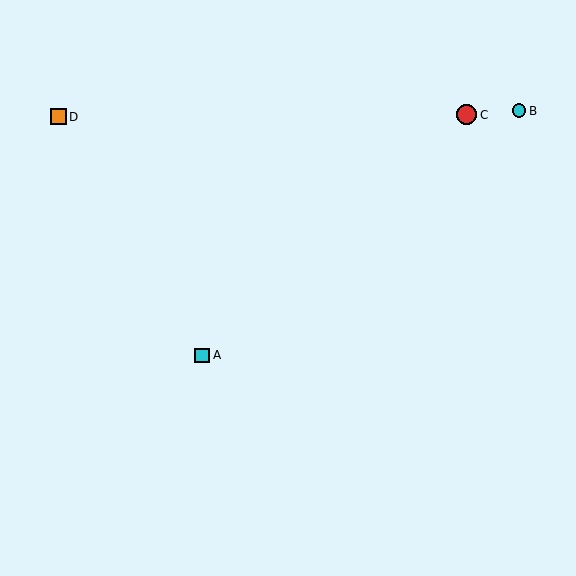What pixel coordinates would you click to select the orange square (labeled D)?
Click at (58, 117) to select the orange square D.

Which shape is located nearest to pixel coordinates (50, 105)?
The orange square (labeled D) at (58, 117) is nearest to that location.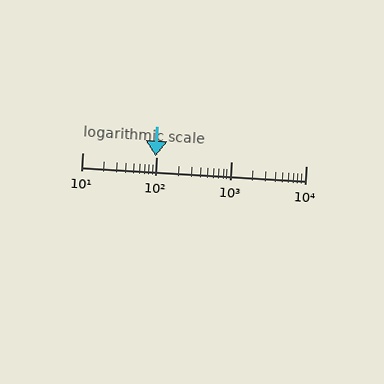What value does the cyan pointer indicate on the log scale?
The pointer indicates approximately 97.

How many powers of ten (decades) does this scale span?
The scale spans 3 decades, from 10 to 10000.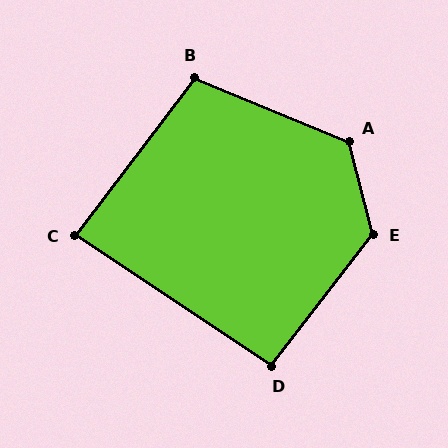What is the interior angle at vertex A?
Approximately 127 degrees (obtuse).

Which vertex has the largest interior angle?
E, at approximately 127 degrees.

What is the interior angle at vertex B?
Approximately 104 degrees (obtuse).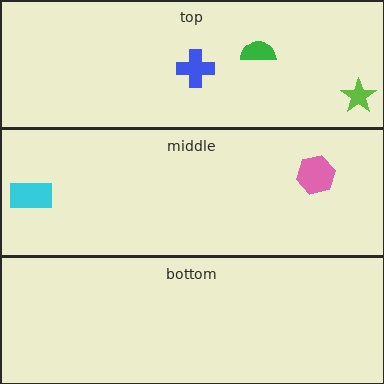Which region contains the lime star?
The top region.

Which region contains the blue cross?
The top region.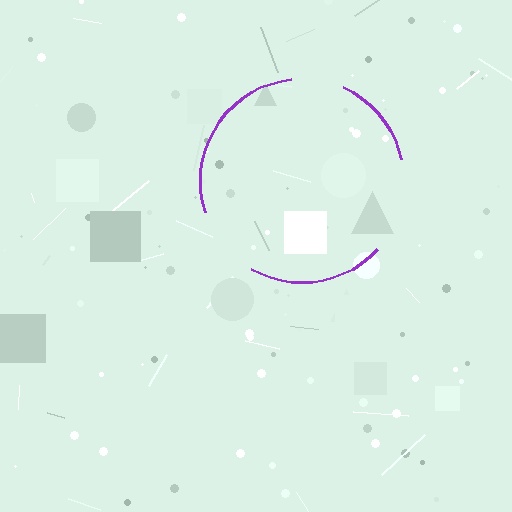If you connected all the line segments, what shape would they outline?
They would outline a circle.